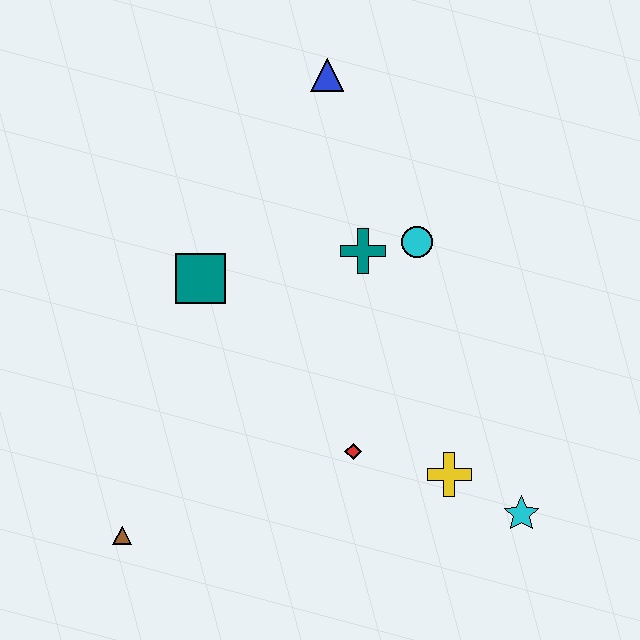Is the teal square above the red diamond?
Yes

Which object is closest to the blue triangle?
The teal cross is closest to the blue triangle.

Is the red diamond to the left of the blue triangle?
No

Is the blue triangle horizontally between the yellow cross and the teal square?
Yes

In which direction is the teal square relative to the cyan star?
The teal square is to the left of the cyan star.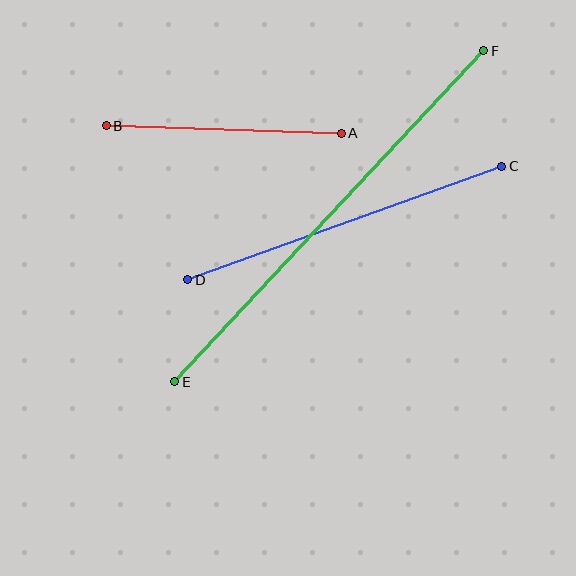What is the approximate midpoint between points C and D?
The midpoint is at approximately (345, 223) pixels.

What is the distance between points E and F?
The distance is approximately 452 pixels.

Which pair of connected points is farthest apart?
Points E and F are farthest apart.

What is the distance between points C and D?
The distance is approximately 334 pixels.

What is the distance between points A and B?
The distance is approximately 235 pixels.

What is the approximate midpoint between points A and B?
The midpoint is at approximately (224, 130) pixels.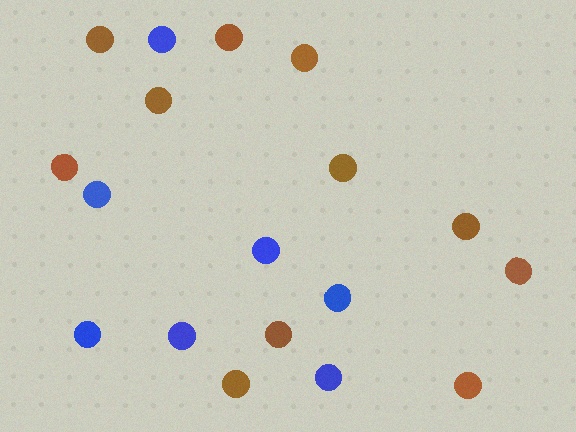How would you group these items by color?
There are 2 groups: one group of blue circles (7) and one group of brown circles (11).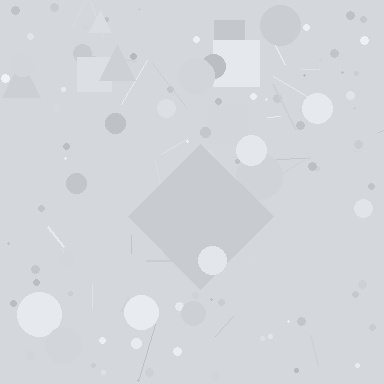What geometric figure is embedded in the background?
A diamond is embedded in the background.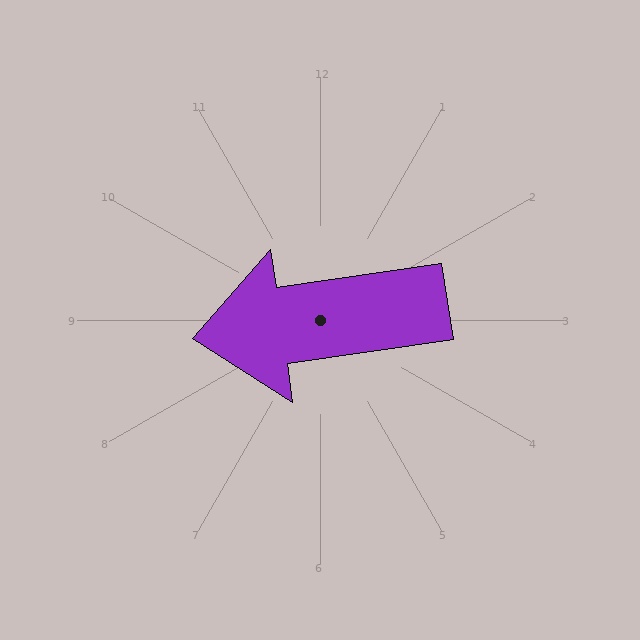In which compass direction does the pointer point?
West.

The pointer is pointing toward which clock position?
Roughly 9 o'clock.